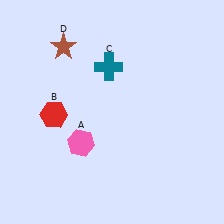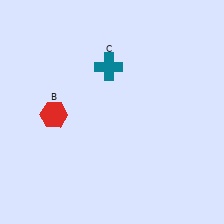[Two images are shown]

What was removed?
The brown star (D), the pink hexagon (A) were removed in Image 2.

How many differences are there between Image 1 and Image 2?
There are 2 differences between the two images.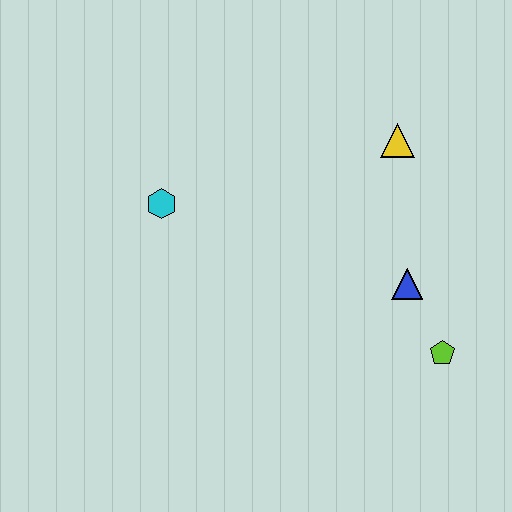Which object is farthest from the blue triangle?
The cyan hexagon is farthest from the blue triangle.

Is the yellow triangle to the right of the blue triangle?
No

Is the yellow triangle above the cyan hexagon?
Yes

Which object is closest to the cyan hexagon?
The yellow triangle is closest to the cyan hexagon.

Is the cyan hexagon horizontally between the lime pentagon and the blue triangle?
No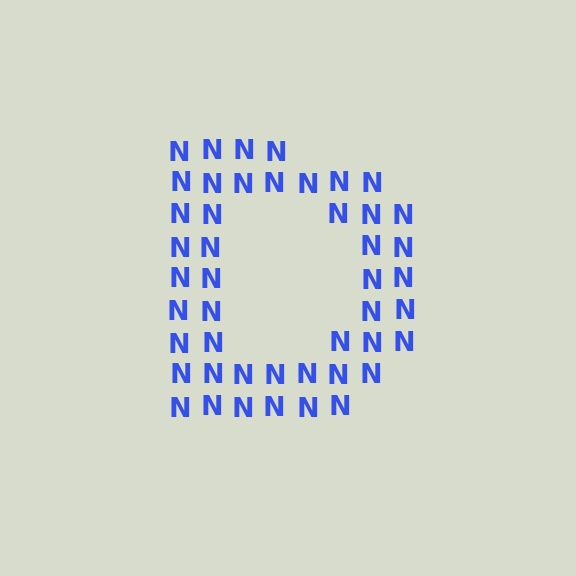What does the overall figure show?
The overall figure shows the letter D.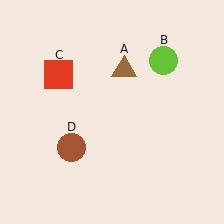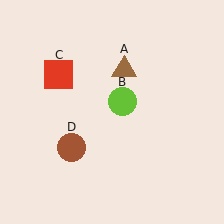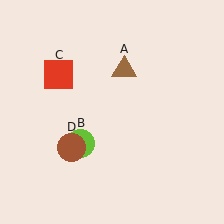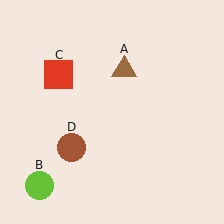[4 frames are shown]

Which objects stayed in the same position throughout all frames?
Brown triangle (object A) and red square (object C) and brown circle (object D) remained stationary.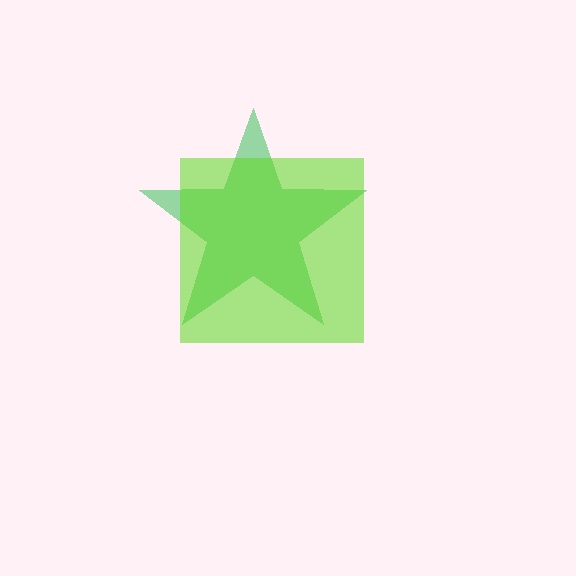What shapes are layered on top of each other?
The layered shapes are: a green star, a lime square.